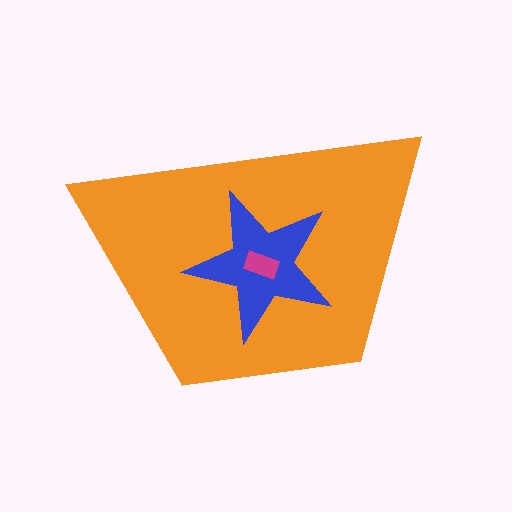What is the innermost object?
The magenta rectangle.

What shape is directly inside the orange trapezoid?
The blue star.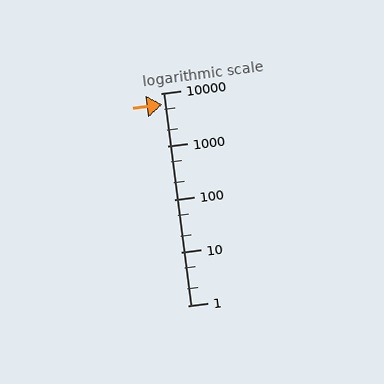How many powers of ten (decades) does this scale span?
The scale spans 4 decades, from 1 to 10000.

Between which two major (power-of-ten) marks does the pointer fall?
The pointer is between 1000 and 10000.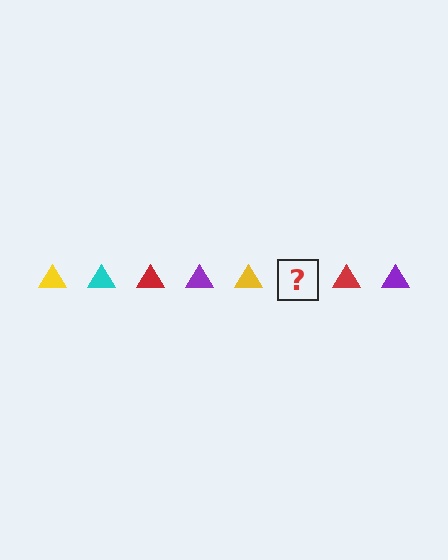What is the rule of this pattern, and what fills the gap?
The rule is that the pattern cycles through yellow, cyan, red, purple triangles. The gap should be filled with a cyan triangle.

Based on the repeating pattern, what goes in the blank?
The blank should be a cyan triangle.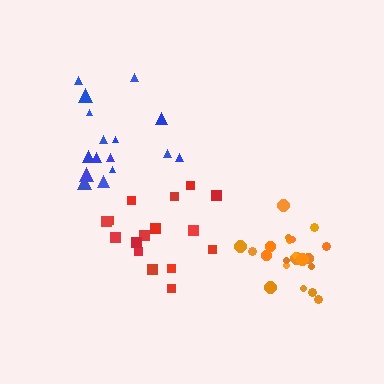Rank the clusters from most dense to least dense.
orange, red, blue.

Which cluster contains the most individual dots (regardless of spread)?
Orange (21).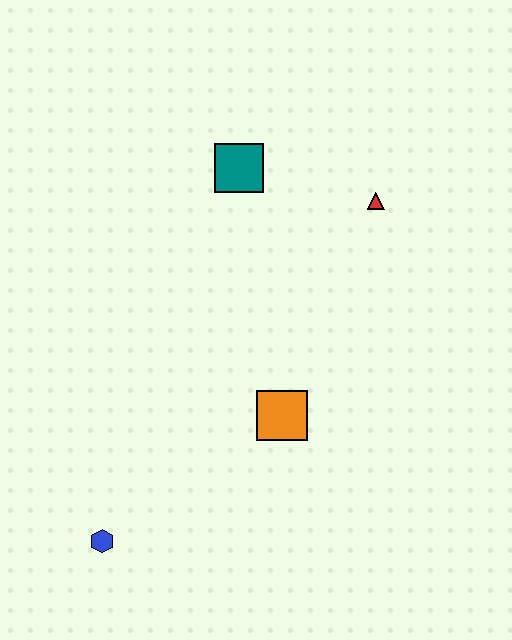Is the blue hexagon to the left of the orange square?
Yes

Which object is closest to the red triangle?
The teal square is closest to the red triangle.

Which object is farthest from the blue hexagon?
The red triangle is farthest from the blue hexagon.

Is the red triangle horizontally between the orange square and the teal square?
No